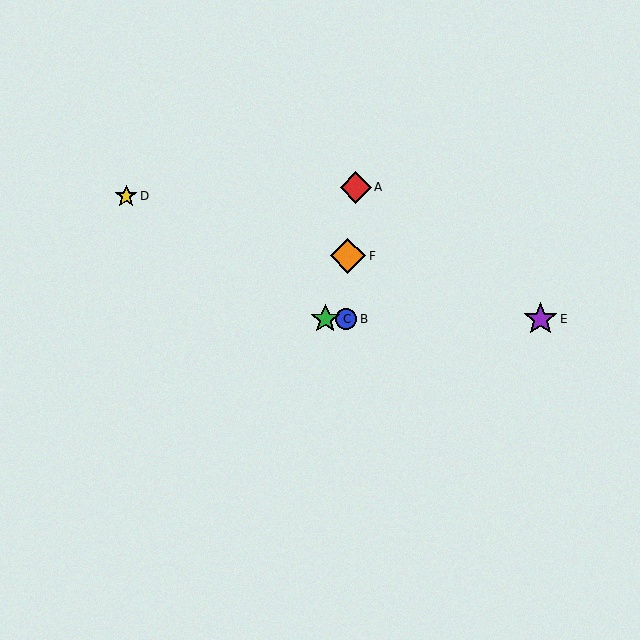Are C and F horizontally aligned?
No, C is at y≈319 and F is at y≈256.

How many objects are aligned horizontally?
3 objects (B, C, E) are aligned horizontally.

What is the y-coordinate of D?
Object D is at y≈196.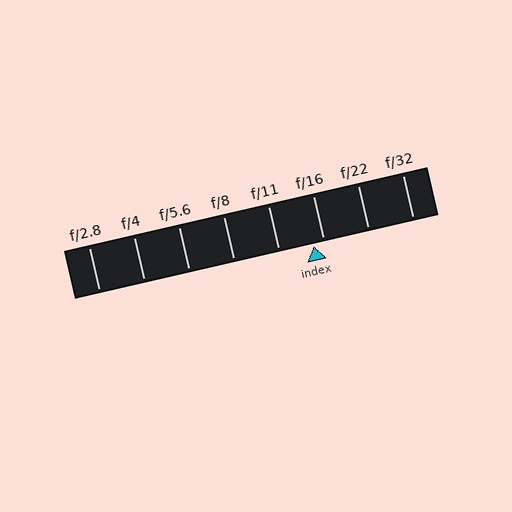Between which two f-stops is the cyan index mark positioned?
The index mark is between f/11 and f/16.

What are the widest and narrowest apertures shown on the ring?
The widest aperture shown is f/2.8 and the narrowest is f/32.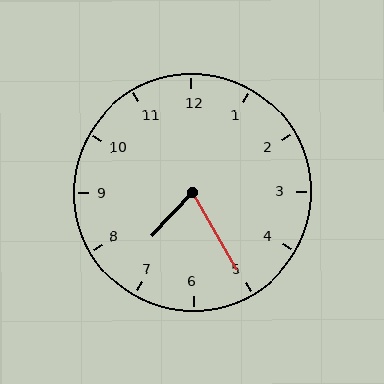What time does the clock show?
7:25.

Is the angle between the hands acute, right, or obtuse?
It is acute.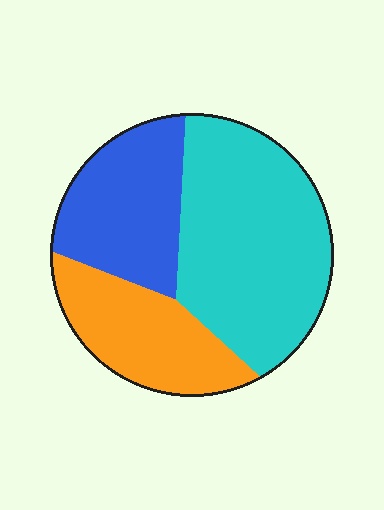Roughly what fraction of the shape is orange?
Orange covers around 25% of the shape.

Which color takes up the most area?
Cyan, at roughly 50%.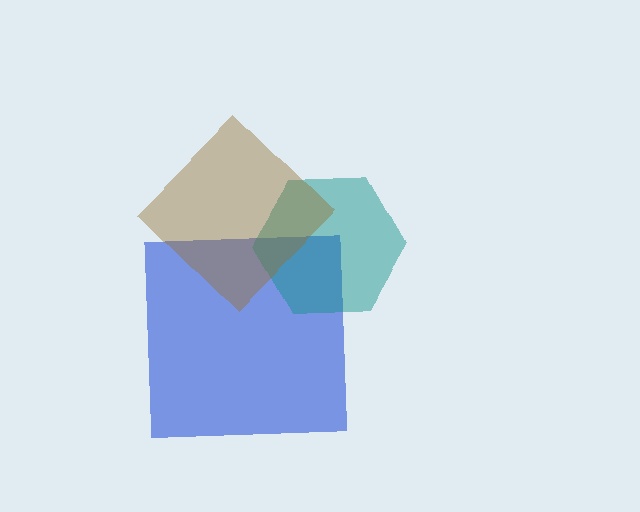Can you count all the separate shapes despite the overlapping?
Yes, there are 3 separate shapes.